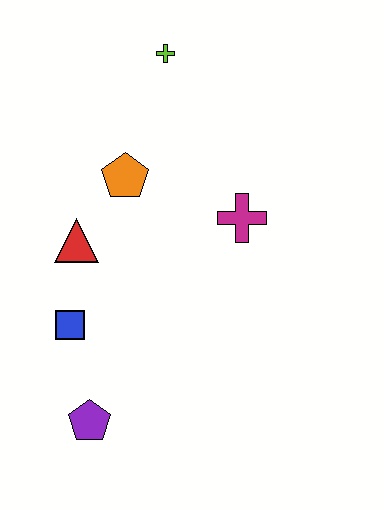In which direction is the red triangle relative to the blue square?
The red triangle is above the blue square.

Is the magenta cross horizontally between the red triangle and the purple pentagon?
No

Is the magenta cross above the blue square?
Yes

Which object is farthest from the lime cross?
The purple pentagon is farthest from the lime cross.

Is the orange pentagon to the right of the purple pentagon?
Yes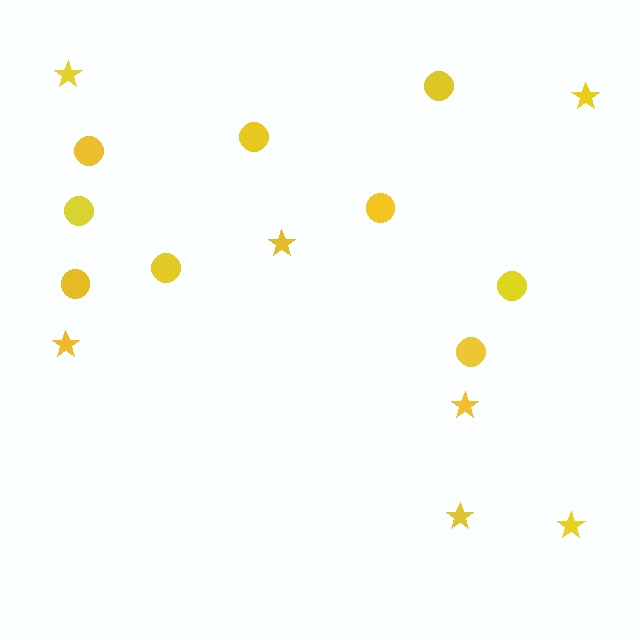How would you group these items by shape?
There are 2 groups: one group of stars (7) and one group of circles (9).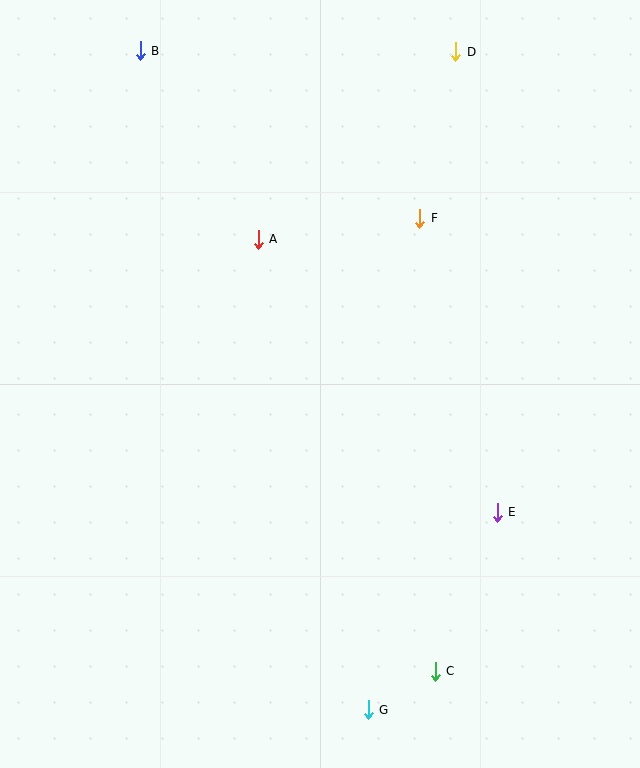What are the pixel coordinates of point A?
Point A is at (258, 239).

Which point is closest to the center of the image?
Point A at (258, 239) is closest to the center.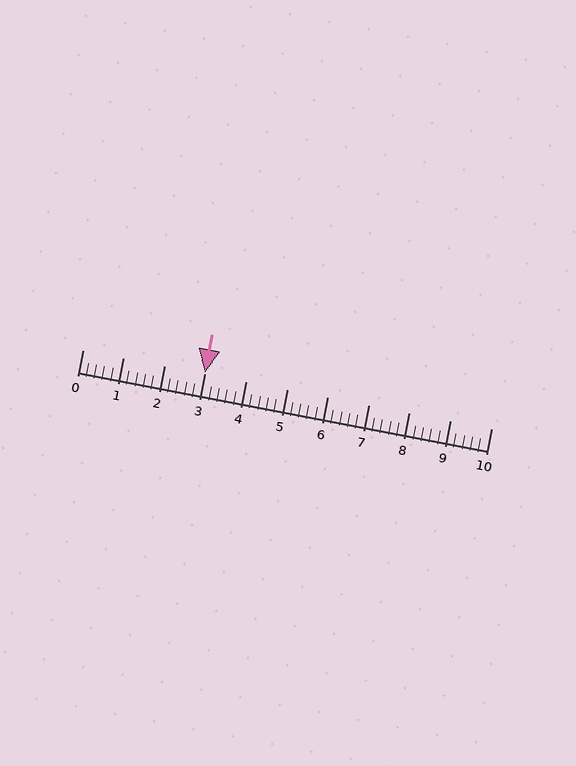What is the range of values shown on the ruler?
The ruler shows values from 0 to 10.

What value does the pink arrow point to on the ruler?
The pink arrow points to approximately 3.0.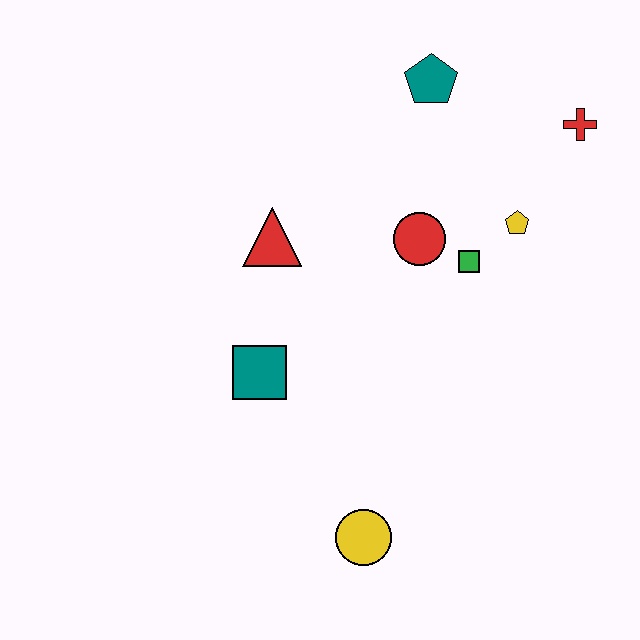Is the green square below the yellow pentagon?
Yes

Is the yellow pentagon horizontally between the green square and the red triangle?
No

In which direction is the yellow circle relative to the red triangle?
The yellow circle is below the red triangle.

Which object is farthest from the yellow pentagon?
The yellow circle is farthest from the yellow pentagon.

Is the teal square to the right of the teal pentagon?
No